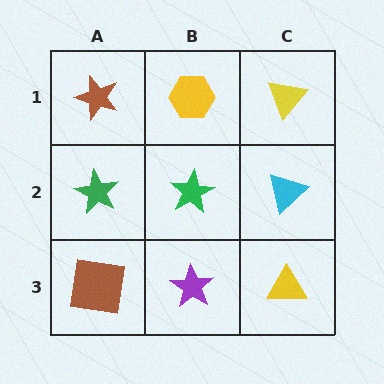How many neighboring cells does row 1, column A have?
2.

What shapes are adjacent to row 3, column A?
A green star (row 2, column A), a purple star (row 3, column B).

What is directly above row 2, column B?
A yellow hexagon.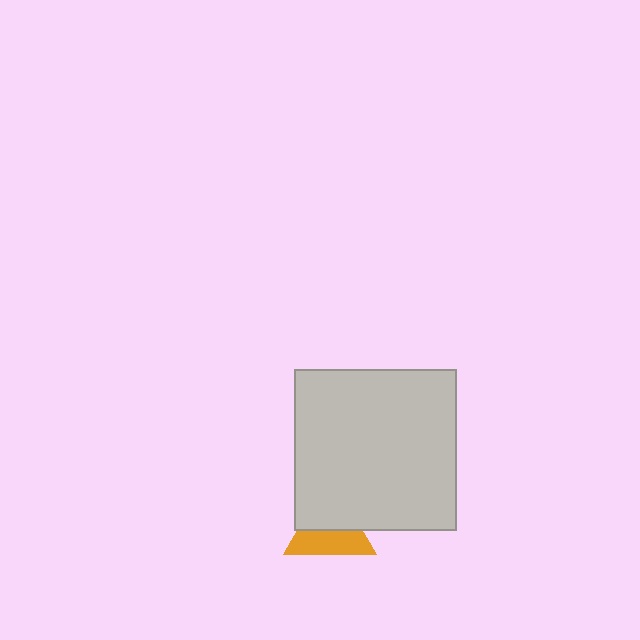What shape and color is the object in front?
The object in front is a light gray square.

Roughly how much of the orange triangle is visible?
About half of it is visible (roughly 50%).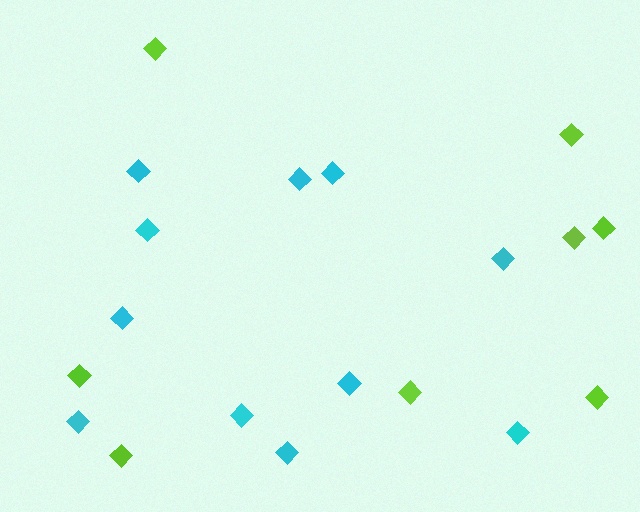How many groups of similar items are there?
There are 2 groups: one group of cyan diamonds (11) and one group of lime diamonds (8).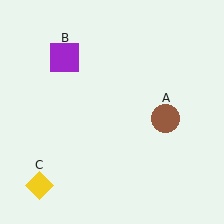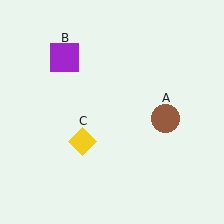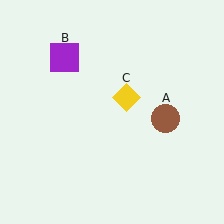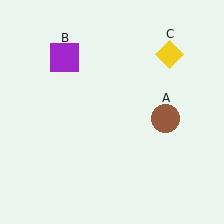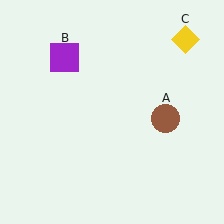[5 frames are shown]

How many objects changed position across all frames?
1 object changed position: yellow diamond (object C).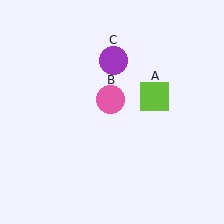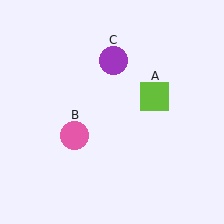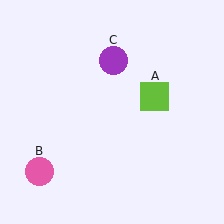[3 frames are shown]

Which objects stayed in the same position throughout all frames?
Lime square (object A) and purple circle (object C) remained stationary.